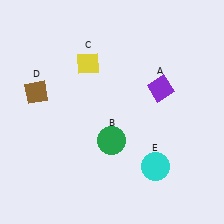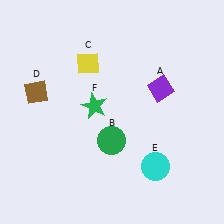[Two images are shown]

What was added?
A green star (F) was added in Image 2.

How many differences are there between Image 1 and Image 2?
There is 1 difference between the two images.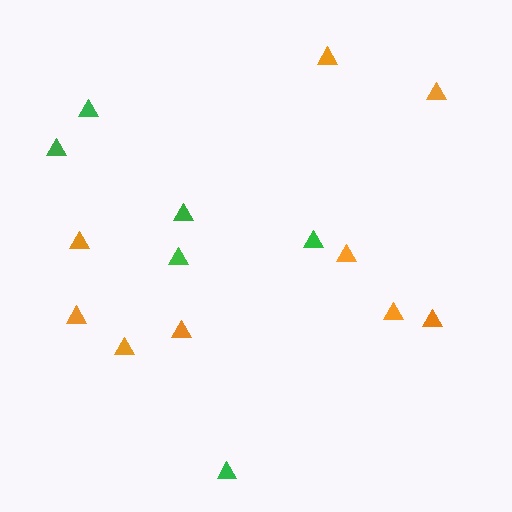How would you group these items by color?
There are 2 groups: one group of orange triangles (9) and one group of green triangles (6).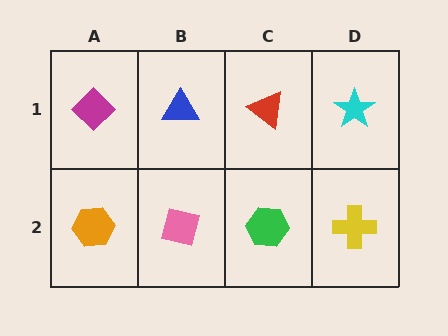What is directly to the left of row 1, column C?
A blue triangle.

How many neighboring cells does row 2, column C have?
3.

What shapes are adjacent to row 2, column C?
A red triangle (row 1, column C), a pink square (row 2, column B), a yellow cross (row 2, column D).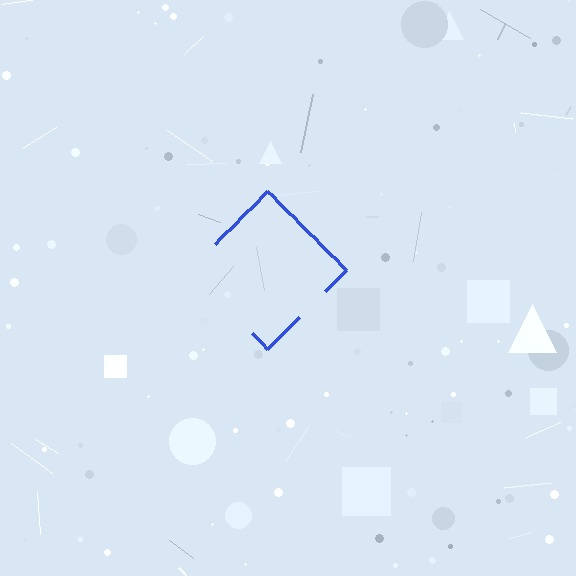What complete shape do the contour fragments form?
The contour fragments form a diamond.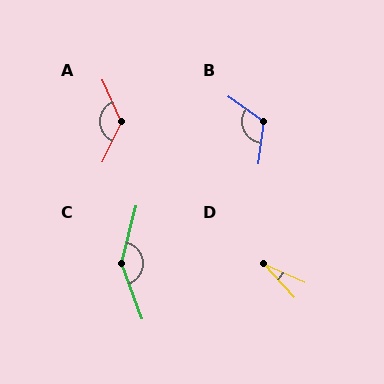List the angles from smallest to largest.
D (23°), B (118°), A (131°), C (146°).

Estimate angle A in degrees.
Approximately 131 degrees.